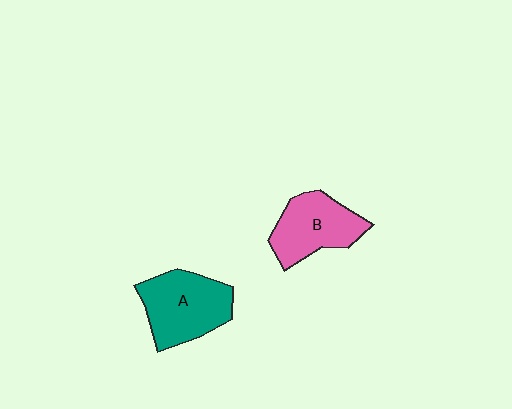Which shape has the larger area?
Shape A (teal).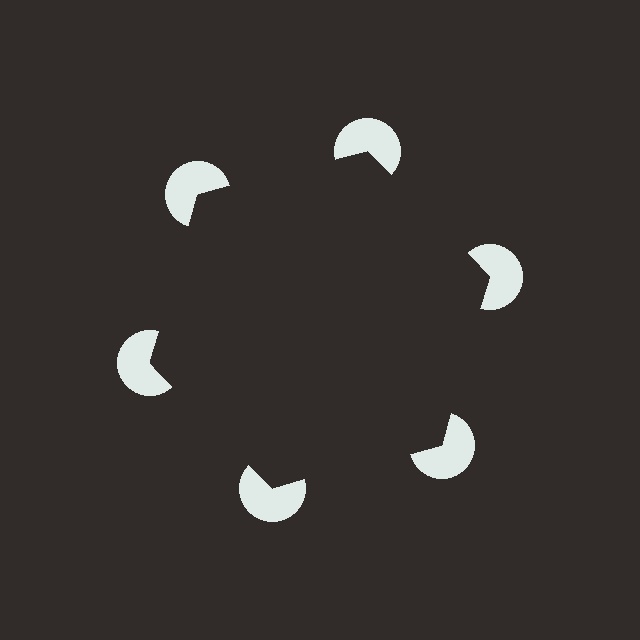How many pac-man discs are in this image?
There are 6 — one at each vertex of the illusory hexagon.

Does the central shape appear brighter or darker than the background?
It typically appears slightly darker than the background, even though no actual brightness change is drawn.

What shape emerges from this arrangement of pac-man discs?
An illusory hexagon — its edges are inferred from the aligned wedge cuts in the pac-man discs, not physically drawn.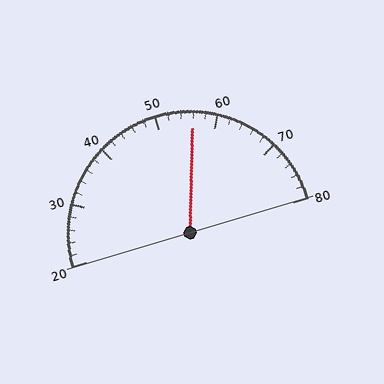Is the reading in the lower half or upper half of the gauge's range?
The reading is in the upper half of the range (20 to 80).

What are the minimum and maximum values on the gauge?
The gauge ranges from 20 to 80.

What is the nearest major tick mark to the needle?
The nearest major tick mark is 60.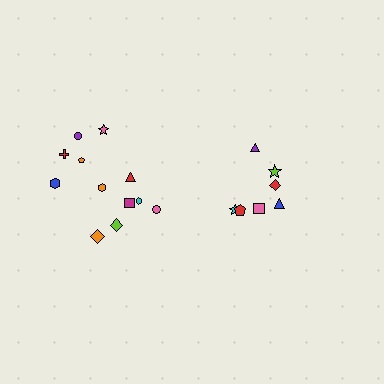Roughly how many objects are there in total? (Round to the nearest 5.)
Roughly 20 objects in total.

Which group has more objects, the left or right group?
The left group.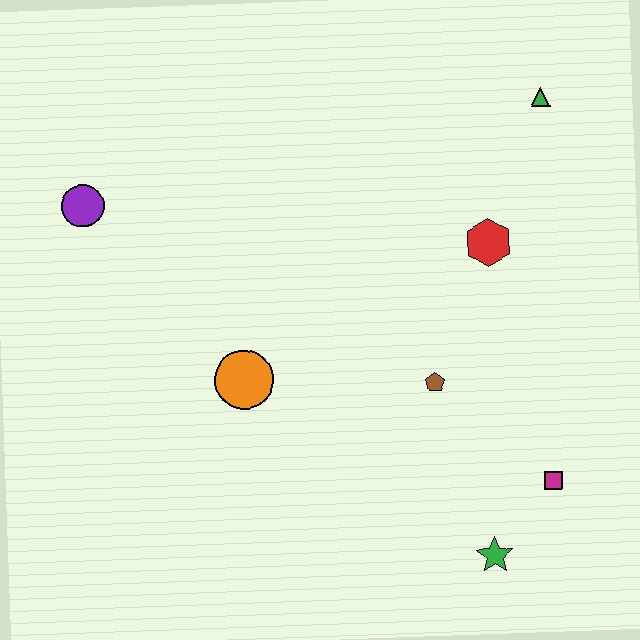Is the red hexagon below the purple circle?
Yes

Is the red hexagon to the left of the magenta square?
Yes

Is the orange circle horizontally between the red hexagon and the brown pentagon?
No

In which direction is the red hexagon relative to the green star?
The red hexagon is above the green star.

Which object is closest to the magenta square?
The green star is closest to the magenta square.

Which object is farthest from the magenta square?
The purple circle is farthest from the magenta square.